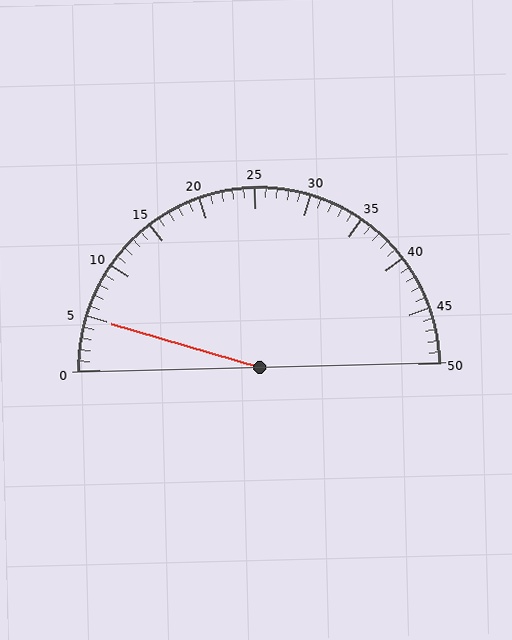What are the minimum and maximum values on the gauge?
The gauge ranges from 0 to 50.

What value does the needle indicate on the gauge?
The needle indicates approximately 5.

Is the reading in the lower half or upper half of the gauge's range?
The reading is in the lower half of the range (0 to 50).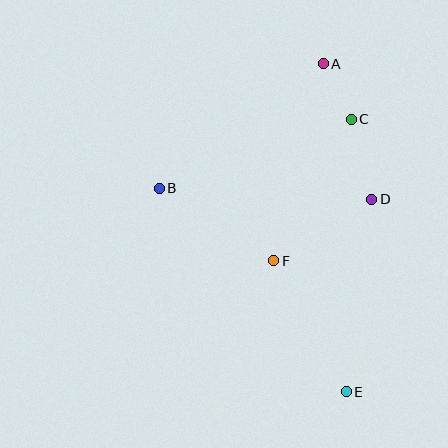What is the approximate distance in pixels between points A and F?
The distance between A and F is approximately 203 pixels.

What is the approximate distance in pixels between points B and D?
The distance between B and D is approximately 213 pixels.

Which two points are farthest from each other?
Points A and E are farthest from each other.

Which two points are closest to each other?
Points A and C are closest to each other.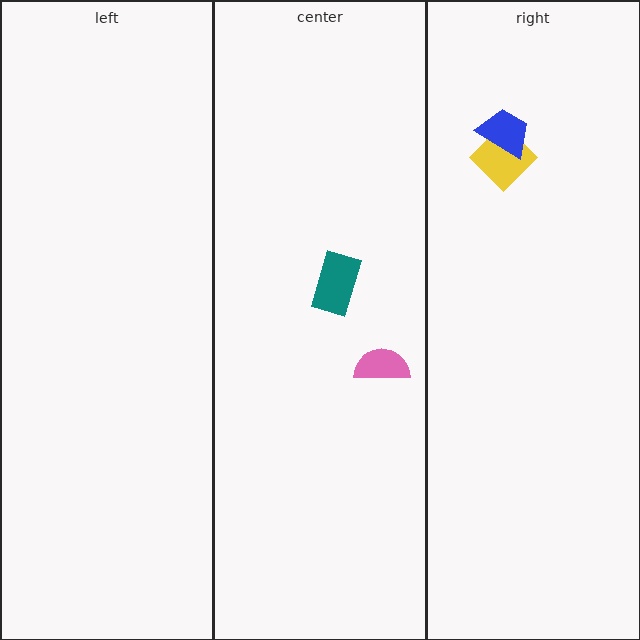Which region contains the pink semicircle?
The center region.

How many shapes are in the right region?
2.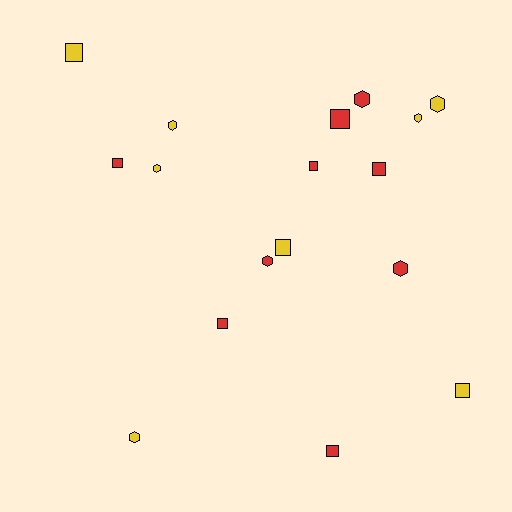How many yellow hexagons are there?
There are 5 yellow hexagons.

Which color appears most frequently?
Red, with 9 objects.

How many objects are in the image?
There are 17 objects.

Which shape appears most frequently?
Square, with 9 objects.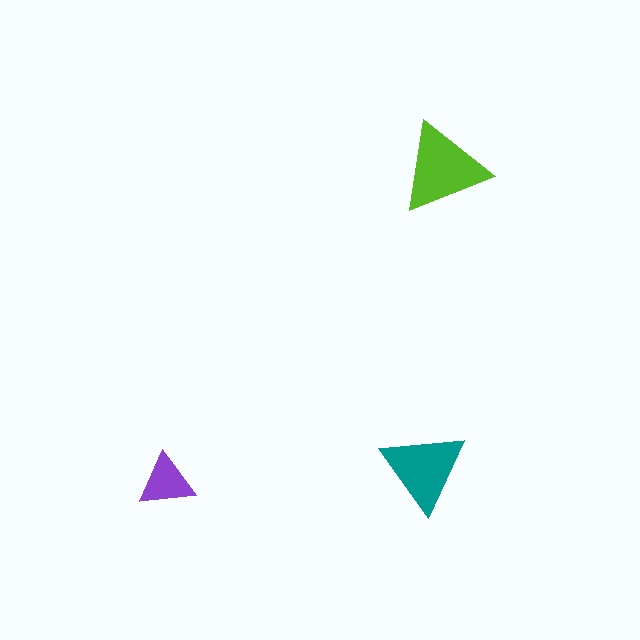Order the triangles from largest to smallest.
the lime one, the teal one, the purple one.